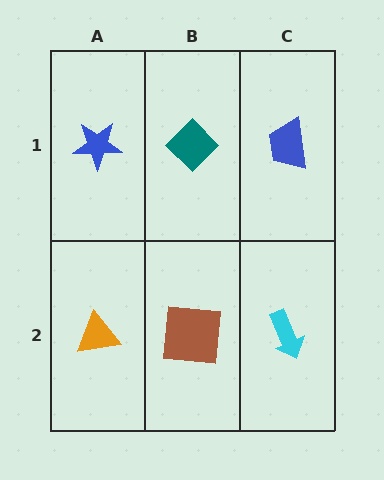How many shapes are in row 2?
3 shapes.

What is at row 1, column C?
A blue trapezoid.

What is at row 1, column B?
A teal diamond.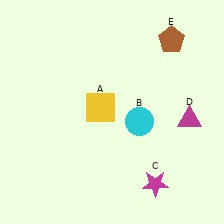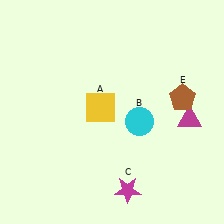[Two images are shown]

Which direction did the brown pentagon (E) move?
The brown pentagon (E) moved down.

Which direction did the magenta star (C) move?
The magenta star (C) moved left.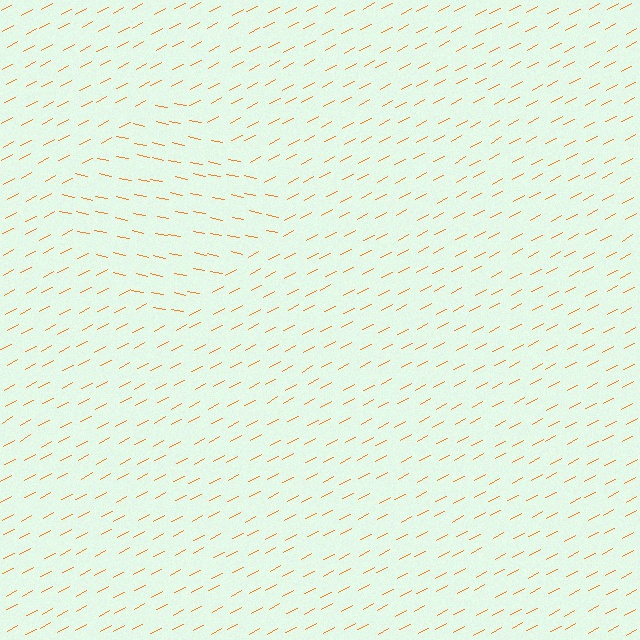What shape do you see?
I see a diamond.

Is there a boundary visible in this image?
Yes, there is a texture boundary formed by a change in line orientation.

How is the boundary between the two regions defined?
The boundary is defined purely by a change in line orientation (approximately 40 degrees difference). All lines are the same color and thickness.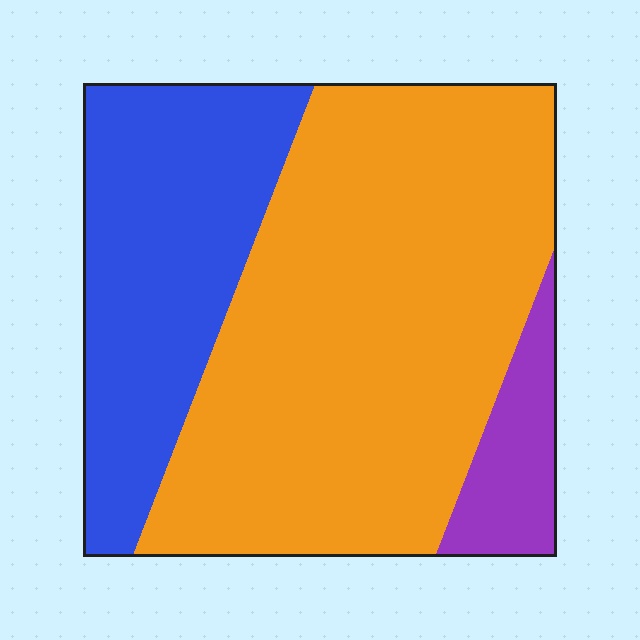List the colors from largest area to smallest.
From largest to smallest: orange, blue, purple.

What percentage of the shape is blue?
Blue covers about 30% of the shape.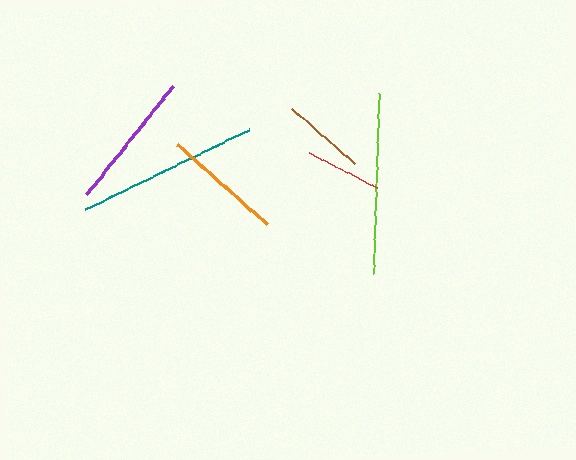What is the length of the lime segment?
The lime segment is approximately 181 pixels long.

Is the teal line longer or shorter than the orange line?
The teal line is longer than the orange line.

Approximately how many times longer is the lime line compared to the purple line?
The lime line is approximately 1.3 times the length of the purple line.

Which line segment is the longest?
The teal line is the longest at approximately 183 pixels.